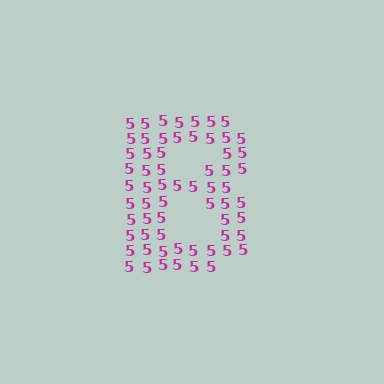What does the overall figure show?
The overall figure shows the letter B.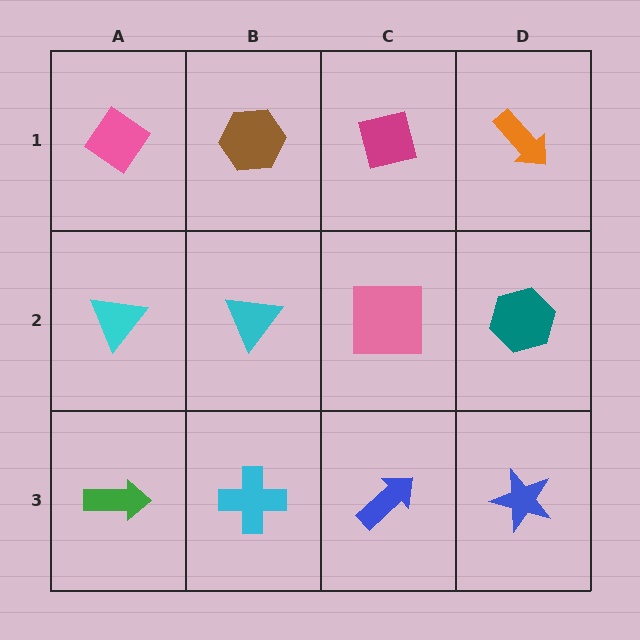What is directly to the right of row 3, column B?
A blue arrow.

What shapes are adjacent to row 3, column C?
A pink square (row 2, column C), a cyan cross (row 3, column B), a blue star (row 3, column D).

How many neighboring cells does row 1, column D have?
2.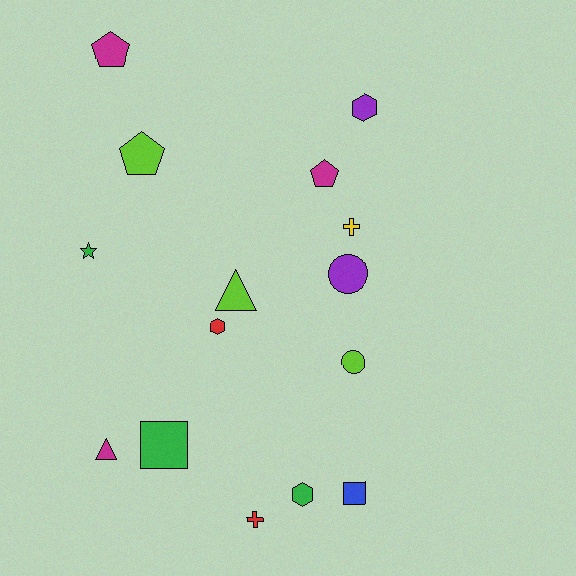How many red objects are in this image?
There are 2 red objects.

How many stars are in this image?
There is 1 star.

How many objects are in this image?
There are 15 objects.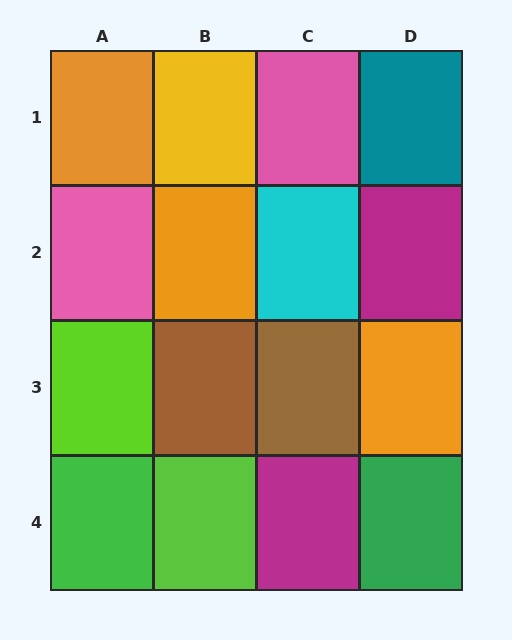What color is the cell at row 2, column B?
Orange.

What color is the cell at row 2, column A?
Pink.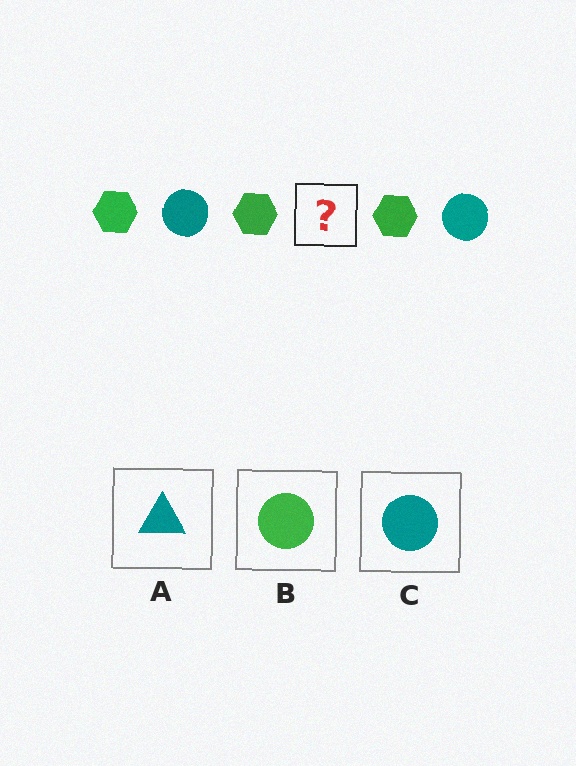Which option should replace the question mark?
Option C.